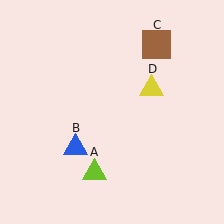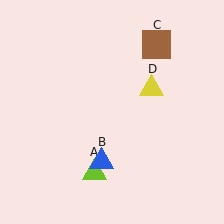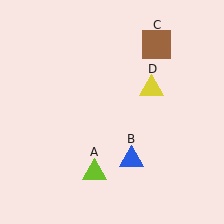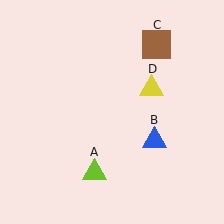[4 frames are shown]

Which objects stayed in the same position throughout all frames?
Lime triangle (object A) and brown square (object C) and yellow triangle (object D) remained stationary.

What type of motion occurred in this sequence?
The blue triangle (object B) rotated counterclockwise around the center of the scene.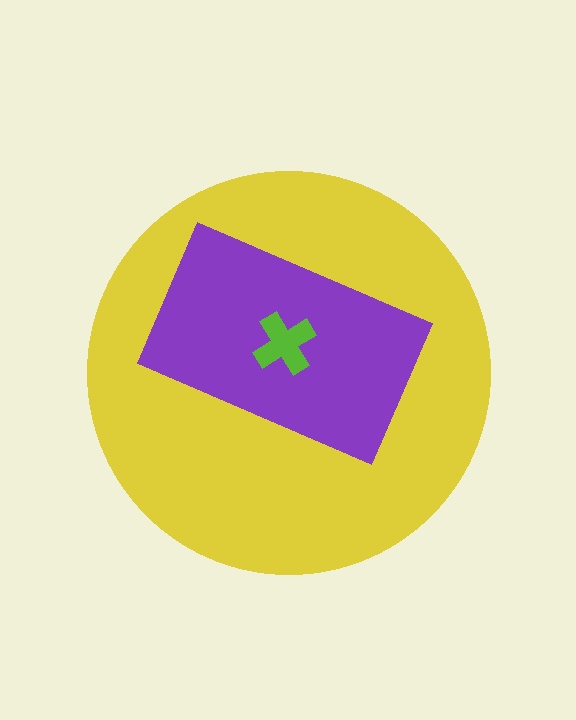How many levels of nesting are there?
3.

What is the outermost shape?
The yellow circle.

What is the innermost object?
The lime cross.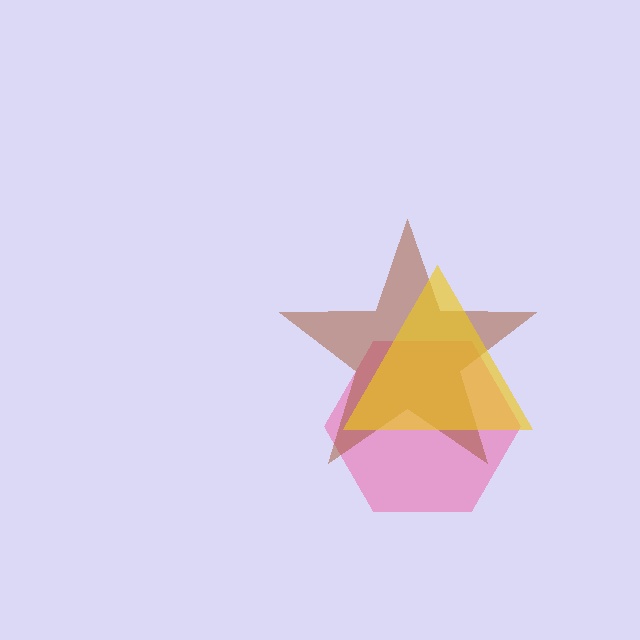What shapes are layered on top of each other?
The layered shapes are: a pink hexagon, a brown star, a yellow triangle.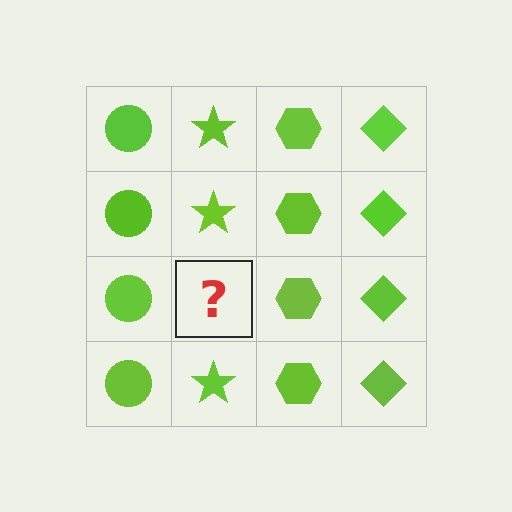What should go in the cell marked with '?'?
The missing cell should contain a lime star.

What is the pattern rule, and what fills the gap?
The rule is that each column has a consistent shape. The gap should be filled with a lime star.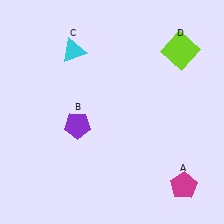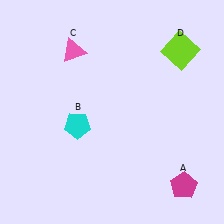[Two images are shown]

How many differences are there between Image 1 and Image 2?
There are 2 differences between the two images.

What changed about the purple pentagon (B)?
In Image 1, B is purple. In Image 2, it changed to cyan.